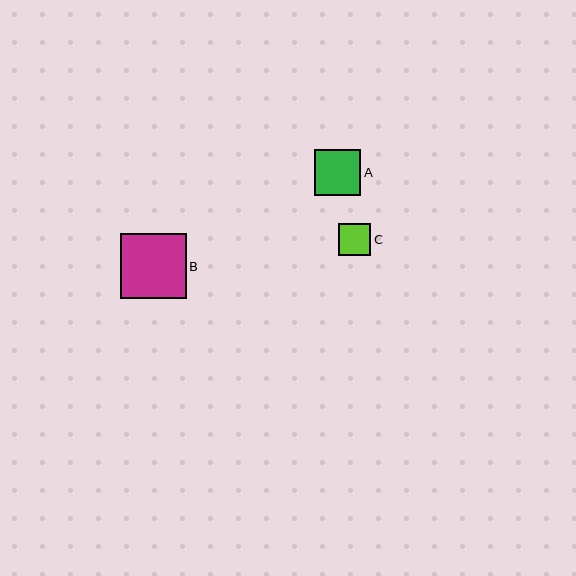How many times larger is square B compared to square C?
Square B is approximately 2.0 times the size of square C.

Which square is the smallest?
Square C is the smallest with a size of approximately 33 pixels.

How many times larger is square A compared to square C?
Square A is approximately 1.4 times the size of square C.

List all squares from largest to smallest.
From largest to smallest: B, A, C.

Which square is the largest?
Square B is the largest with a size of approximately 66 pixels.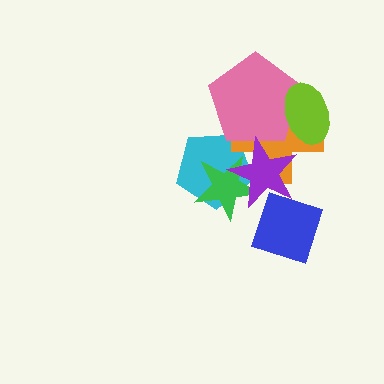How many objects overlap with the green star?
3 objects overlap with the green star.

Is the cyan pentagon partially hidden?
Yes, it is partially covered by another shape.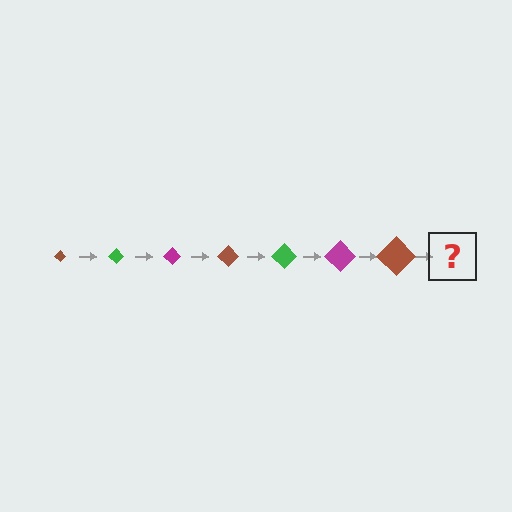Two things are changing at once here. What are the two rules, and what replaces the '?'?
The two rules are that the diamond grows larger each step and the color cycles through brown, green, and magenta. The '?' should be a green diamond, larger than the previous one.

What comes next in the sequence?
The next element should be a green diamond, larger than the previous one.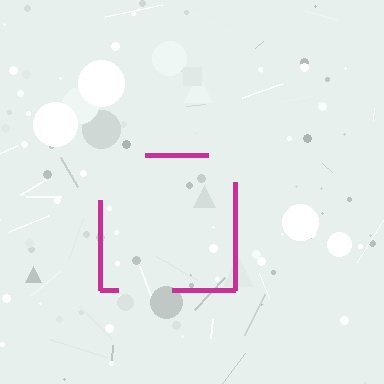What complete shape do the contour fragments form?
The contour fragments form a square.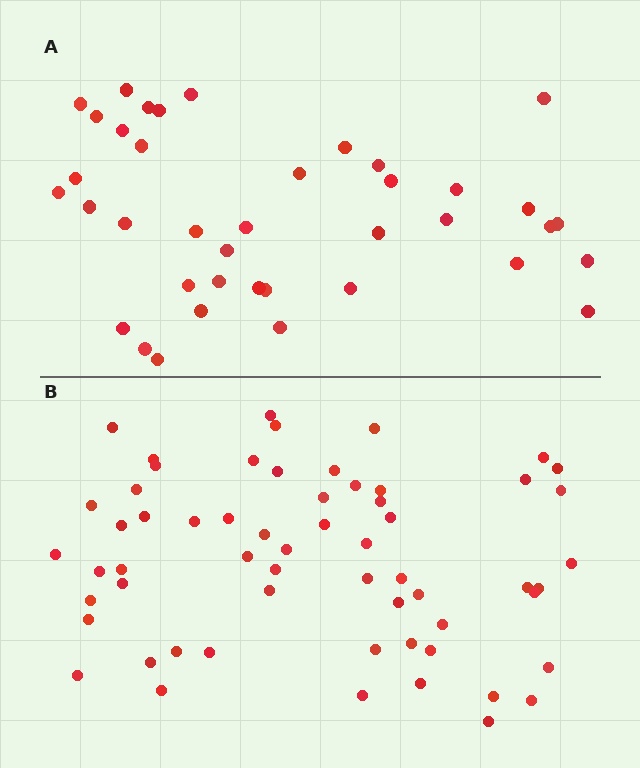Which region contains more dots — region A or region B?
Region B (the bottom region) has more dots.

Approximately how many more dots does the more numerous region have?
Region B has approximately 20 more dots than region A.